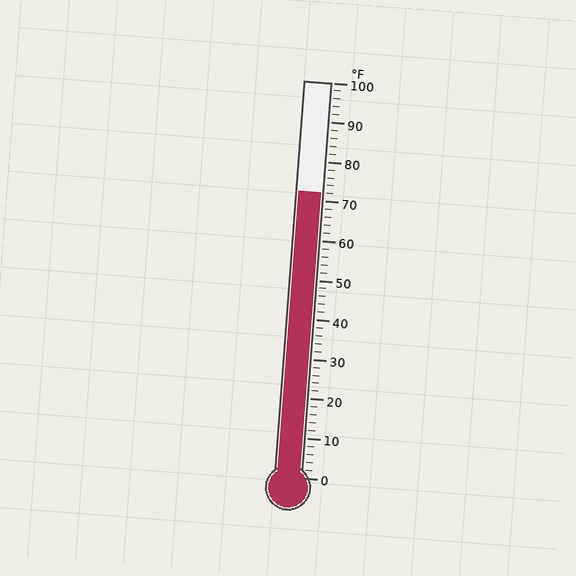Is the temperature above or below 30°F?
The temperature is above 30°F.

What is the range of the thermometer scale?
The thermometer scale ranges from 0°F to 100°F.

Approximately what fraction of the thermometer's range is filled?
The thermometer is filled to approximately 70% of its range.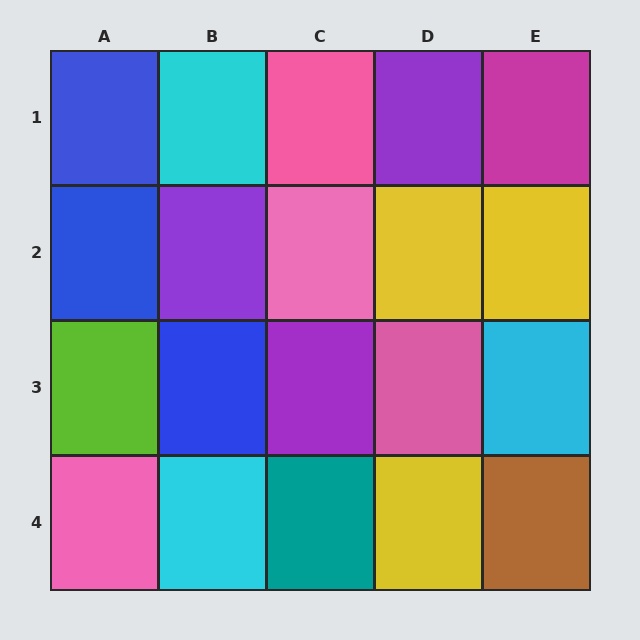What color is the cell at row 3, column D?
Pink.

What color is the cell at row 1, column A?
Blue.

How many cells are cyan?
3 cells are cyan.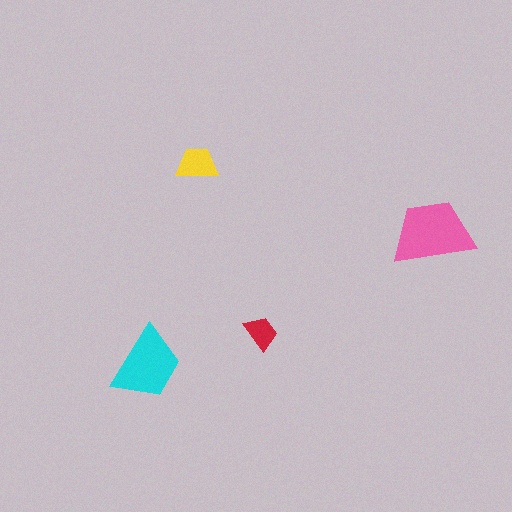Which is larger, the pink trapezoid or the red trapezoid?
The pink one.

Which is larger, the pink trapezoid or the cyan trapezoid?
The pink one.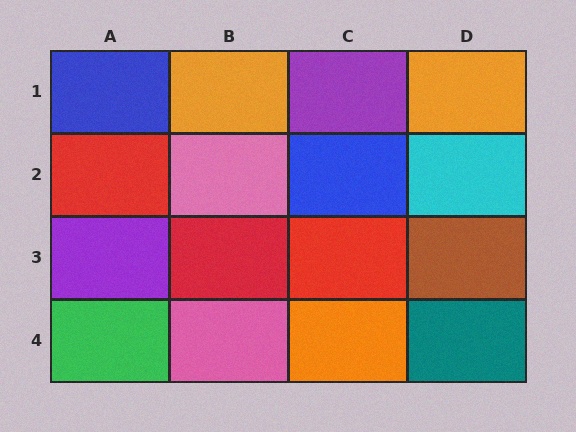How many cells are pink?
2 cells are pink.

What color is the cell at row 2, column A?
Red.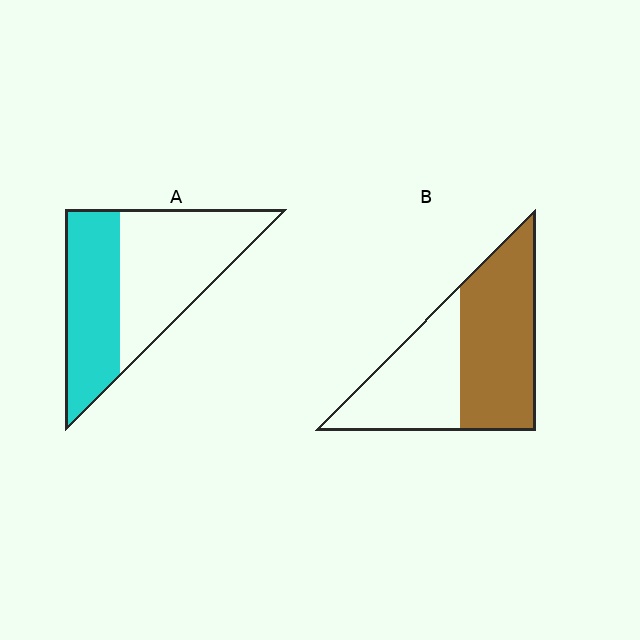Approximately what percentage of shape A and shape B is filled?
A is approximately 45% and B is approximately 55%.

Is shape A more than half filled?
No.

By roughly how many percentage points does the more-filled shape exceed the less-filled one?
By roughly 15 percentage points (B over A).